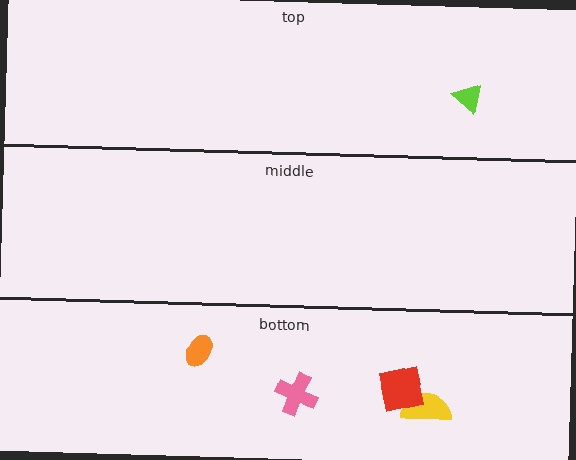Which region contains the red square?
The bottom region.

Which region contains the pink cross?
The bottom region.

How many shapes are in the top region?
1.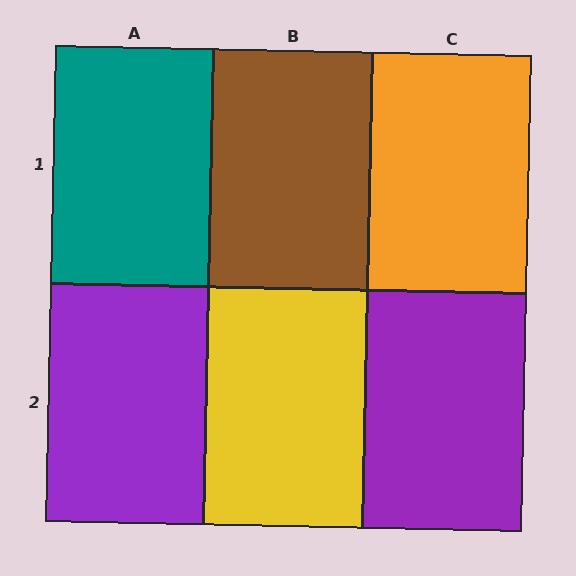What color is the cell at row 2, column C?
Purple.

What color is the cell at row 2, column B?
Yellow.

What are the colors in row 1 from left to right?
Teal, brown, orange.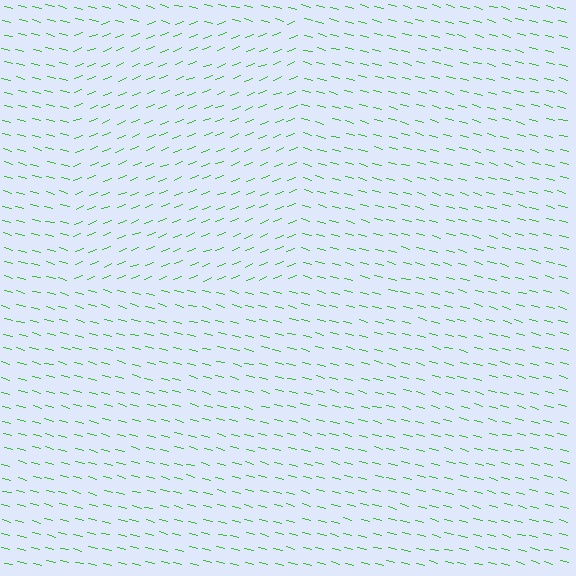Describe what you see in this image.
The image is filled with small green line segments. A rectangle region in the image has lines oriented differently from the surrounding lines, creating a visible texture boundary.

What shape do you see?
I see a rectangle.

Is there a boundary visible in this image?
Yes, there is a texture boundary formed by a change in line orientation.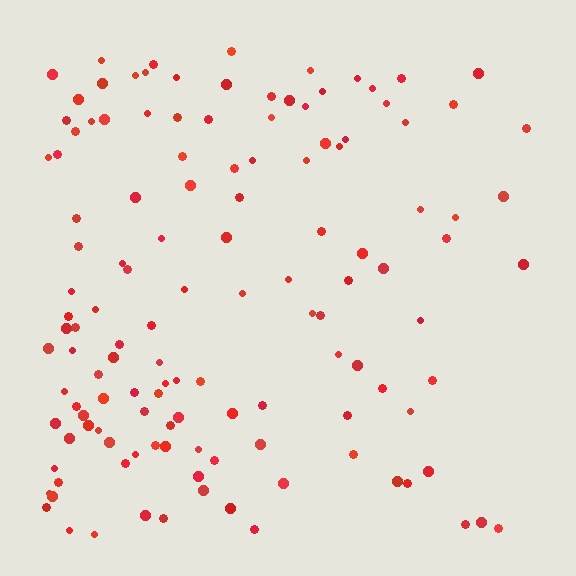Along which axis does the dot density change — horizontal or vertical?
Horizontal.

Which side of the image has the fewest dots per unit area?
The right.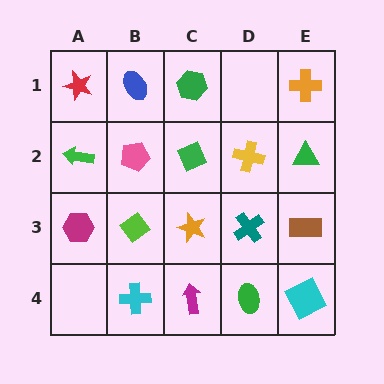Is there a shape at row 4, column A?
No, that cell is empty.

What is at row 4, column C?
A magenta arrow.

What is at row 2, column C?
A green diamond.